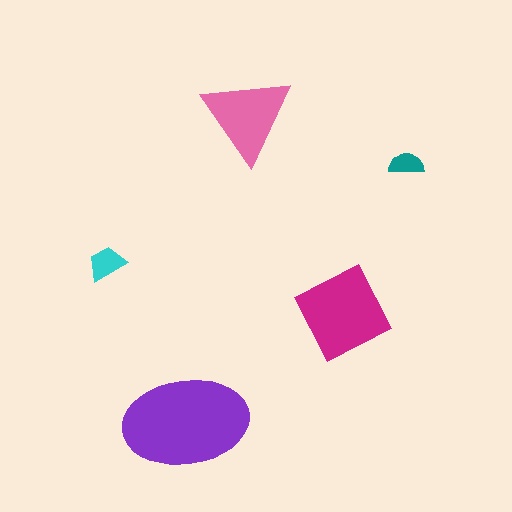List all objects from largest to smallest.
The purple ellipse, the magenta square, the pink triangle, the cyan trapezoid, the teal semicircle.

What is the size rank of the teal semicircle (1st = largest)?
5th.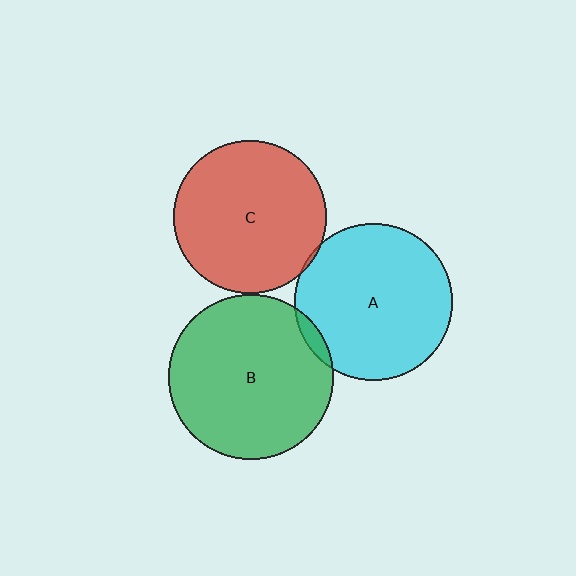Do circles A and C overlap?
Yes.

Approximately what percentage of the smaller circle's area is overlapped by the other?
Approximately 5%.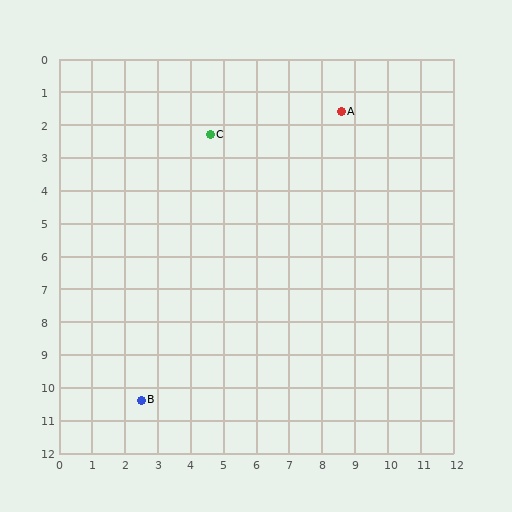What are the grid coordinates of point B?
Point B is at approximately (2.5, 10.4).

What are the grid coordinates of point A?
Point A is at approximately (8.6, 1.6).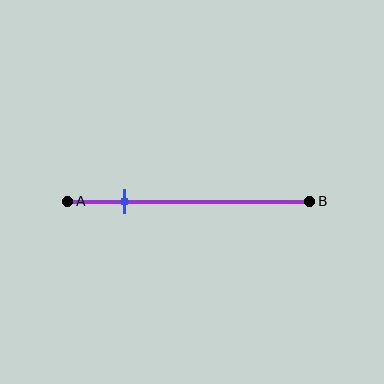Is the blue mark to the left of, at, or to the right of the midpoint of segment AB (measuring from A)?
The blue mark is to the left of the midpoint of segment AB.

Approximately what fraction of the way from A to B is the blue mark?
The blue mark is approximately 25% of the way from A to B.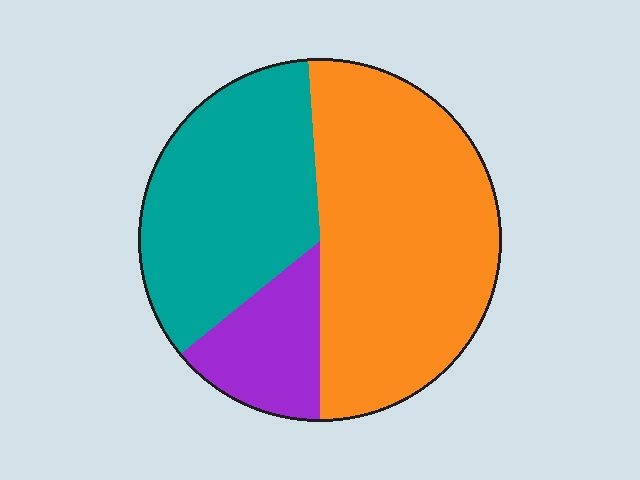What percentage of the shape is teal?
Teal covers 35% of the shape.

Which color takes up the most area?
Orange, at roughly 50%.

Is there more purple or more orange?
Orange.